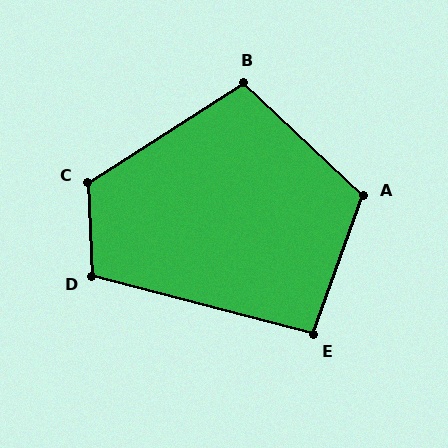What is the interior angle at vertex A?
Approximately 113 degrees (obtuse).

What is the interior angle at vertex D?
Approximately 107 degrees (obtuse).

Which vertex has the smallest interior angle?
E, at approximately 95 degrees.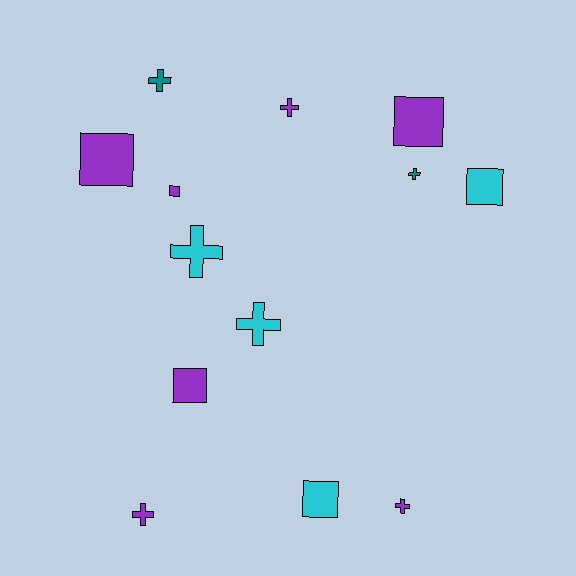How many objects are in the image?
There are 13 objects.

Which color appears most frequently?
Purple, with 7 objects.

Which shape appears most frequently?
Cross, with 7 objects.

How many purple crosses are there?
There are 3 purple crosses.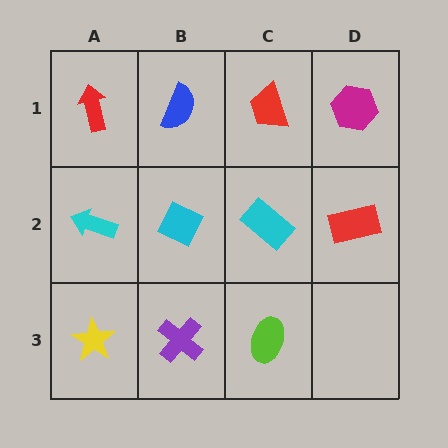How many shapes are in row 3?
3 shapes.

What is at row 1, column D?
A magenta hexagon.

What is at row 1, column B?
A blue semicircle.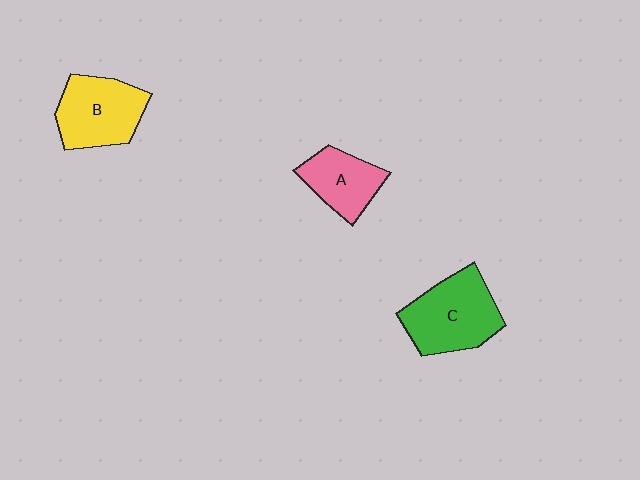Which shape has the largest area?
Shape C (green).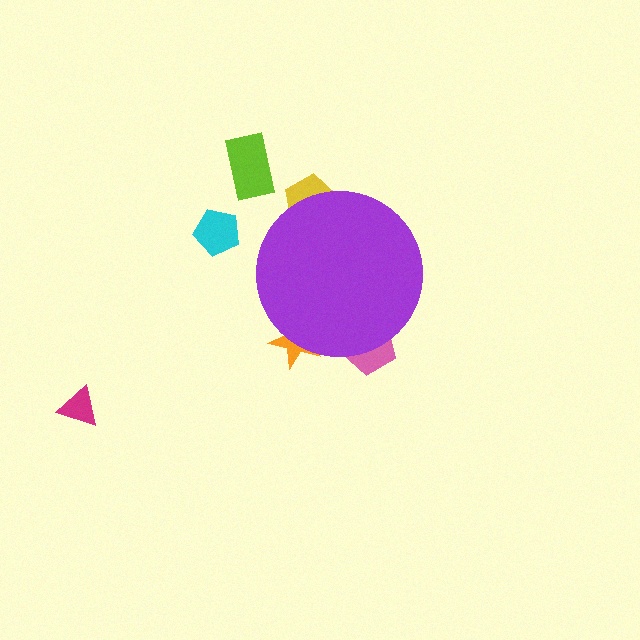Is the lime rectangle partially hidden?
No, the lime rectangle is fully visible.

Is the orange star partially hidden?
Yes, the orange star is partially hidden behind the purple circle.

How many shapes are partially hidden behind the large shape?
3 shapes are partially hidden.